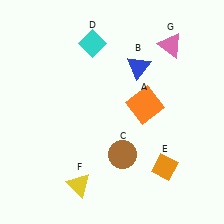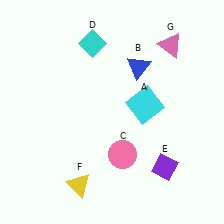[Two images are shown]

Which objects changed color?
A changed from orange to cyan. C changed from brown to pink. E changed from orange to purple.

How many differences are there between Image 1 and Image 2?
There are 3 differences between the two images.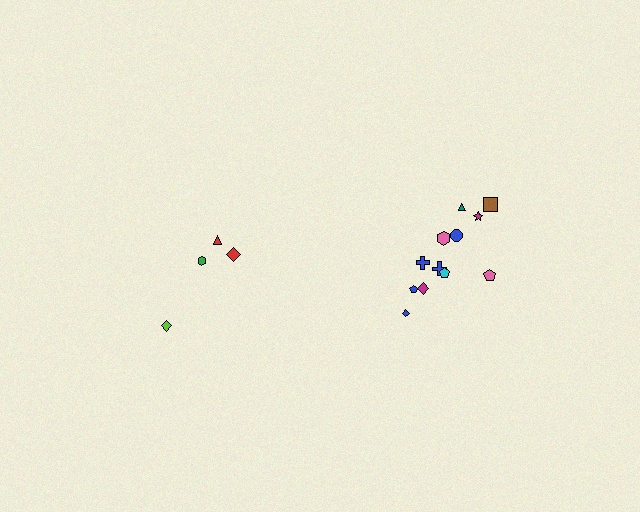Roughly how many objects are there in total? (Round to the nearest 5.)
Roughly 15 objects in total.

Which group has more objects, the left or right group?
The right group.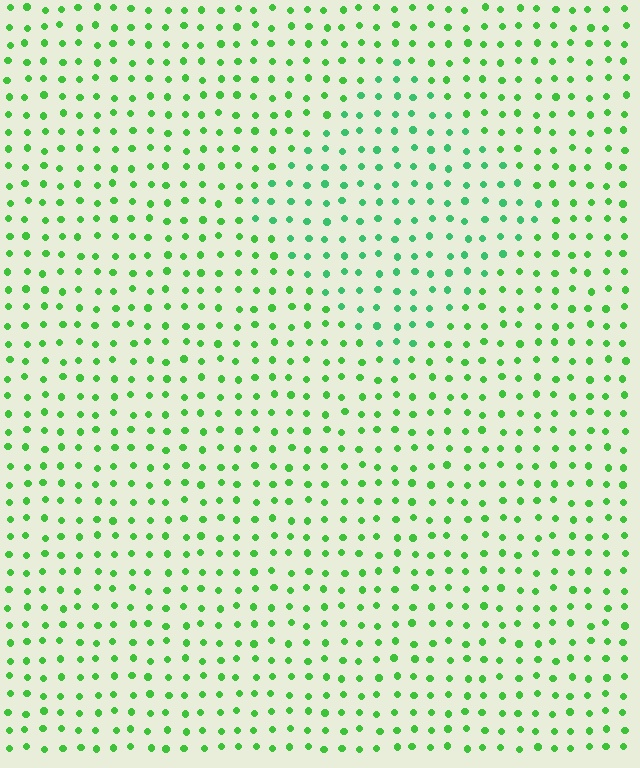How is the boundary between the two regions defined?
The boundary is defined purely by a slight shift in hue (about 24 degrees). Spacing, size, and orientation are identical on both sides.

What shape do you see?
I see a diamond.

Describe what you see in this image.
The image is filled with small green elements in a uniform arrangement. A diamond-shaped region is visible where the elements are tinted to a slightly different hue, forming a subtle color boundary.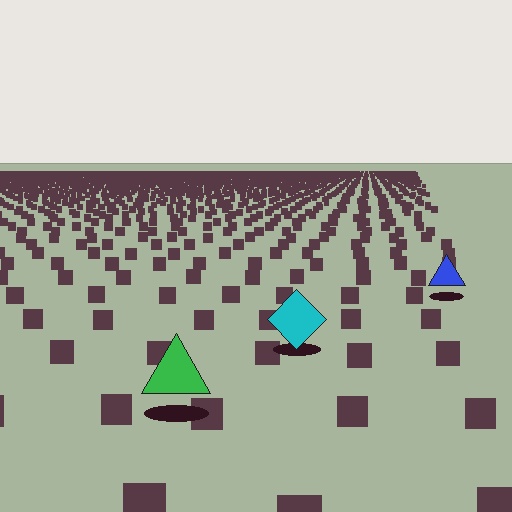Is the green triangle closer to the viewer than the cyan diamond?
Yes. The green triangle is closer — you can tell from the texture gradient: the ground texture is coarser near it.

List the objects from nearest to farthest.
From nearest to farthest: the green triangle, the cyan diamond, the blue triangle.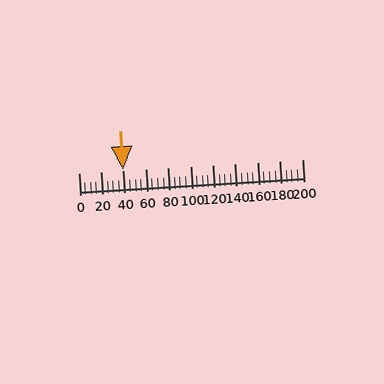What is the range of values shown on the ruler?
The ruler shows values from 0 to 200.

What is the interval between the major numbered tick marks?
The major tick marks are spaced 20 units apart.